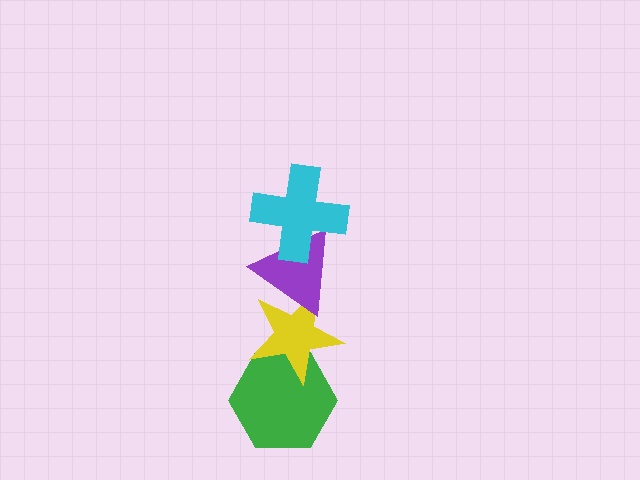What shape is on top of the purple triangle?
The cyan cross is on top of the purple triangle.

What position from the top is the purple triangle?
The purple triangle is 2nd from the top.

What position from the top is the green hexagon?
The green hexagon is 4th from the top.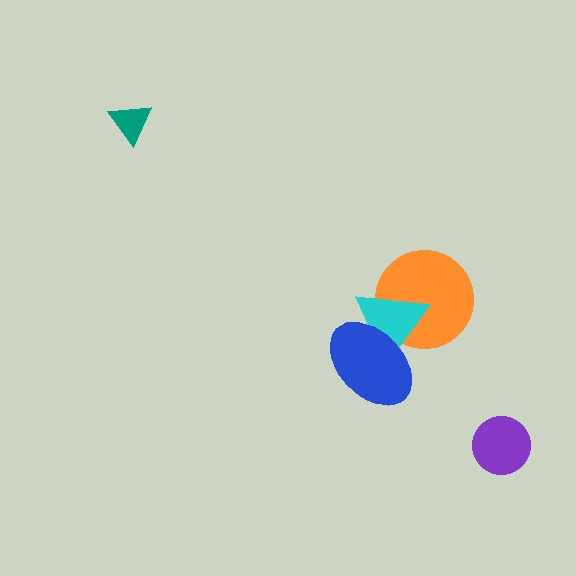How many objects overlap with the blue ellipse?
2 objects overlap with the blue ellipse.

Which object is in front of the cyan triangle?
The blue ellipse is in front of the cyan triangle.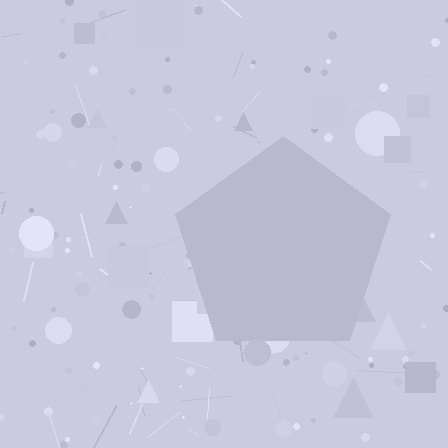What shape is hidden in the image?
A pentagon is hidden in the image.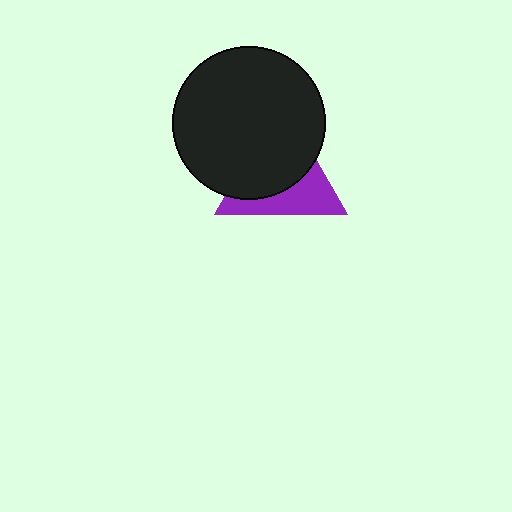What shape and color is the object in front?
The object in front is a black circle.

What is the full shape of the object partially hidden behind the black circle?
The partially hidden object is a purple triangle.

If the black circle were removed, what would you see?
You would see the complete purple triangle.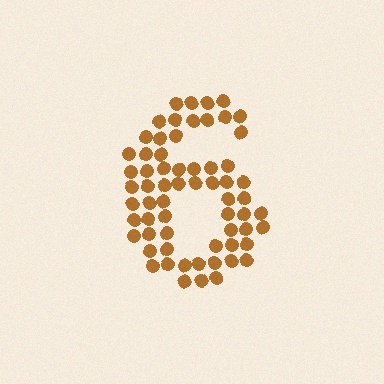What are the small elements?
The small elements are circles.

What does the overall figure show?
The overall figure shows the digit 6.